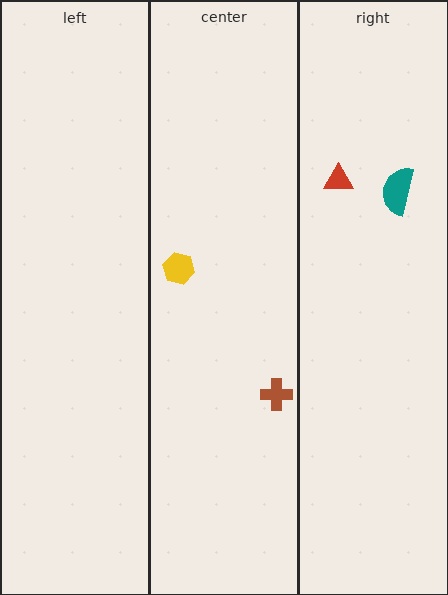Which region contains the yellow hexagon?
The center region.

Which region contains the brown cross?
The center region.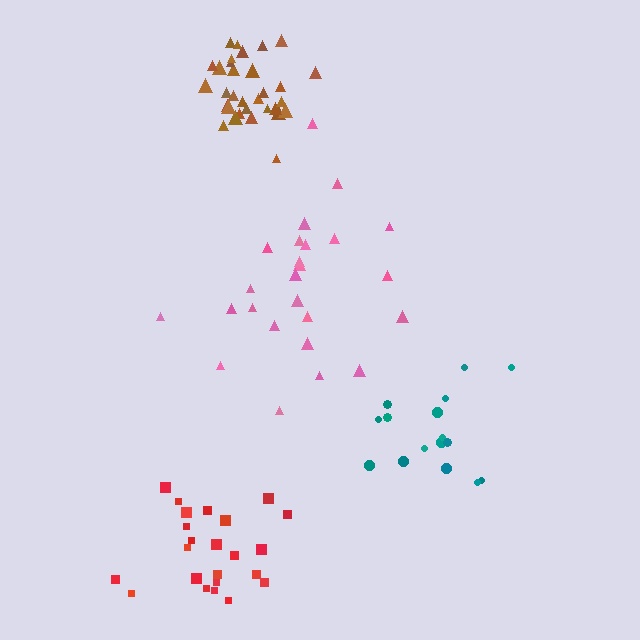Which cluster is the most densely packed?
Brown.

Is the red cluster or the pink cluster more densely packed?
Red.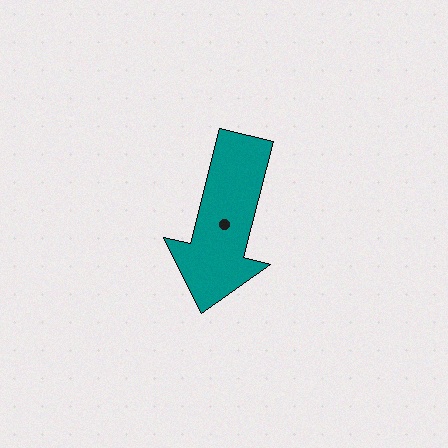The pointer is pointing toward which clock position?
Roughly 6 o'clock.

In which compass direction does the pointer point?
South.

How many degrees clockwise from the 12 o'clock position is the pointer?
Approximately 194 degrees.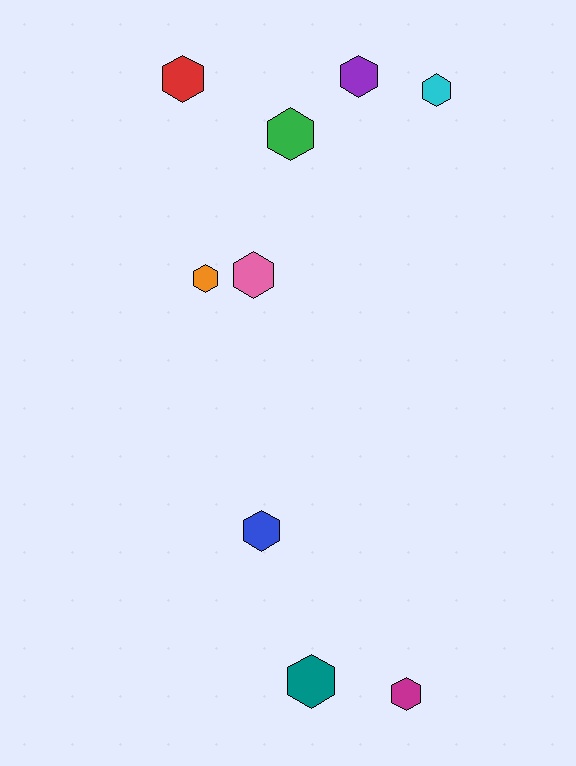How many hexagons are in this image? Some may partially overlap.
There are 9 hexagons.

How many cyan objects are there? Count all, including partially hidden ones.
There is 1 cyan object.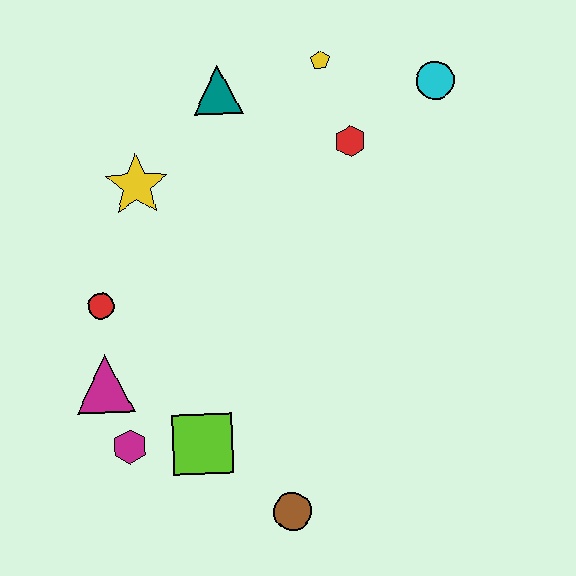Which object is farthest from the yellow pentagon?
The brown circle is farthest from the yellow pentagon.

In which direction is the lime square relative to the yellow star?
The lime square is below the yellow star.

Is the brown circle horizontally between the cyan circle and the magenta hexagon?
Yes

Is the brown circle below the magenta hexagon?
Yes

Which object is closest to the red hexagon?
The yellow pentagon is closest to the red hexagon.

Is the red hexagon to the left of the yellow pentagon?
No